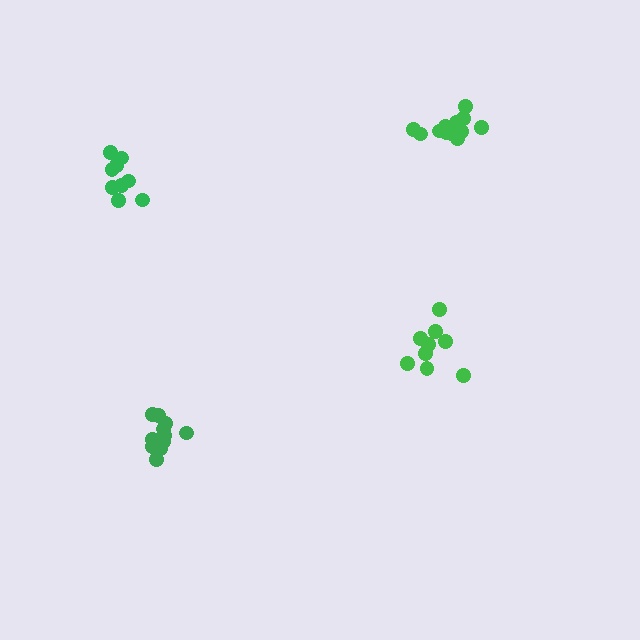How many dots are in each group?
Group 1: 9 dots, Group 2: 9 dots, Group 3: 12 dots, Group 4: 12 dots (42 total).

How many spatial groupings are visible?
There are 4 spatial groupings.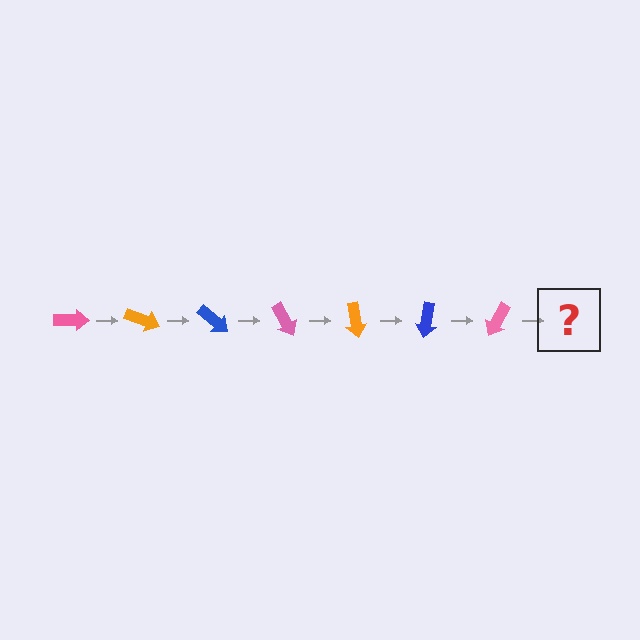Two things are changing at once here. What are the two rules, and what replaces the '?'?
The two rules are that it rotates 20 degrees each step and the color cycles through pink, orange, and blue. The '?' should be an orange arrow, rotated 140 degrees from the start.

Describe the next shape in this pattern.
It should be an orange arrow, rotated 140 degrees from the start.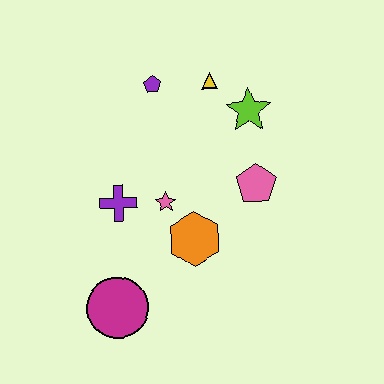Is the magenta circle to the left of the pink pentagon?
Yes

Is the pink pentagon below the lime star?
Yes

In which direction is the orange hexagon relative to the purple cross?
The orange hexagon is to the right of the purple cross.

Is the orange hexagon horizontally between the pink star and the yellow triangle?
Yes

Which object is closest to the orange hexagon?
The pink star is closest to the orange hexagon.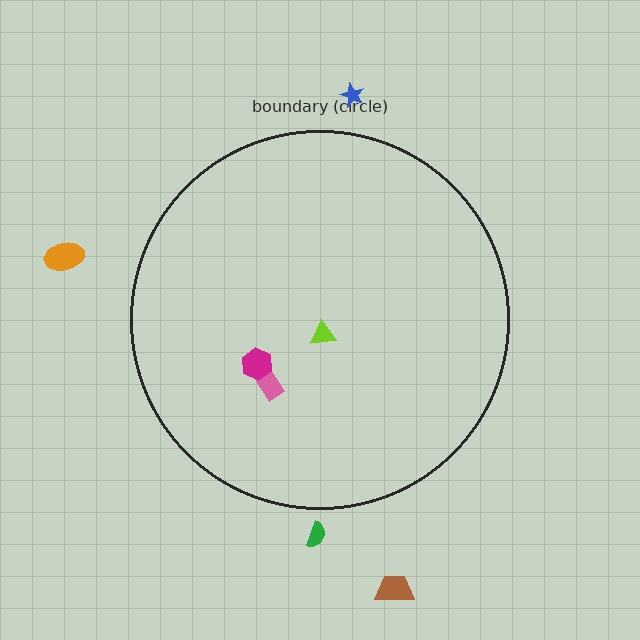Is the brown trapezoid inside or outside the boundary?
Outside.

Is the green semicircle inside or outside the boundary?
Outside.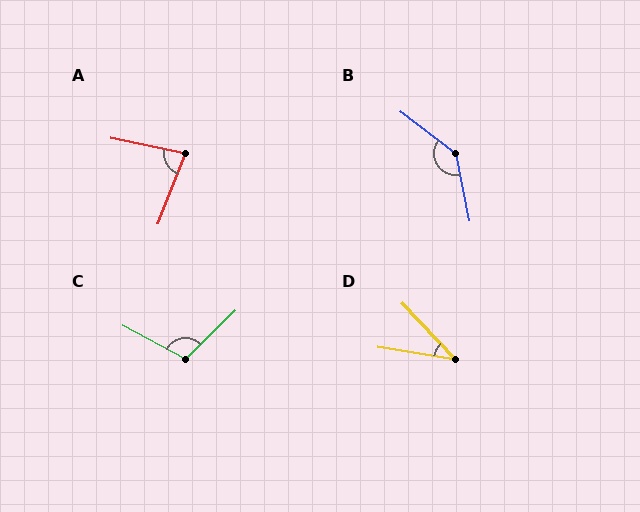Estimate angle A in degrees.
Approximately 81 degrees.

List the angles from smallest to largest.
D (37°), A (81°), C (108°), B (139°).